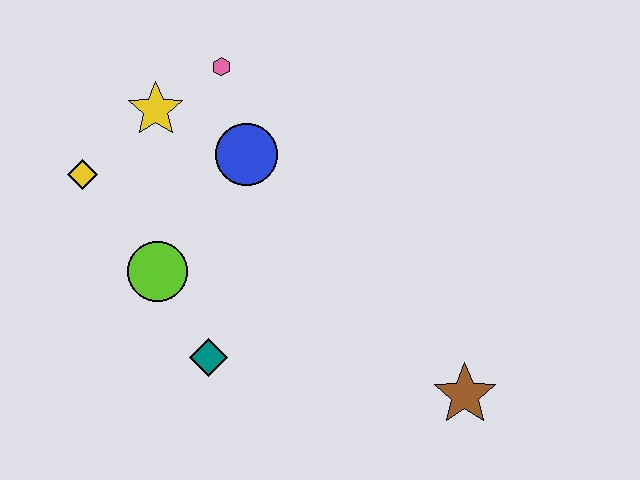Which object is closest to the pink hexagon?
The yellow star is closest to the pink hexagon.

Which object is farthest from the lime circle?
The brown star is farthest from the lime circle.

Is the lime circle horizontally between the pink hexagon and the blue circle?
No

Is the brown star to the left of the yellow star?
No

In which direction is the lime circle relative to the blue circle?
The lime circle is below the blue circle.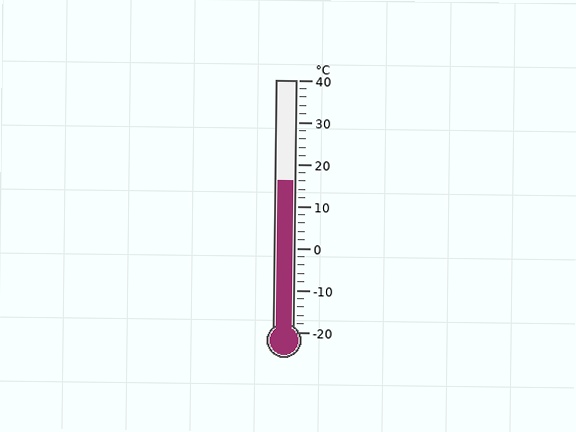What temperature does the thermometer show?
The thermometer shows approximately 16°C.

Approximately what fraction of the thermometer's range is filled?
The thermometer is filled to approximately 60% of its range.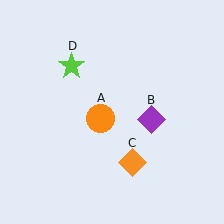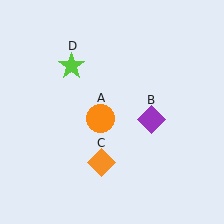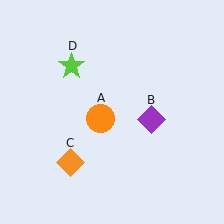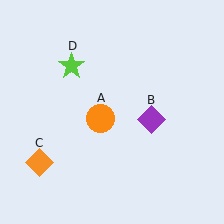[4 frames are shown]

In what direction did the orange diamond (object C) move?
The orange diamond (object C) moved left.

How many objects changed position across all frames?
1 object changed position: orange diamond (object C).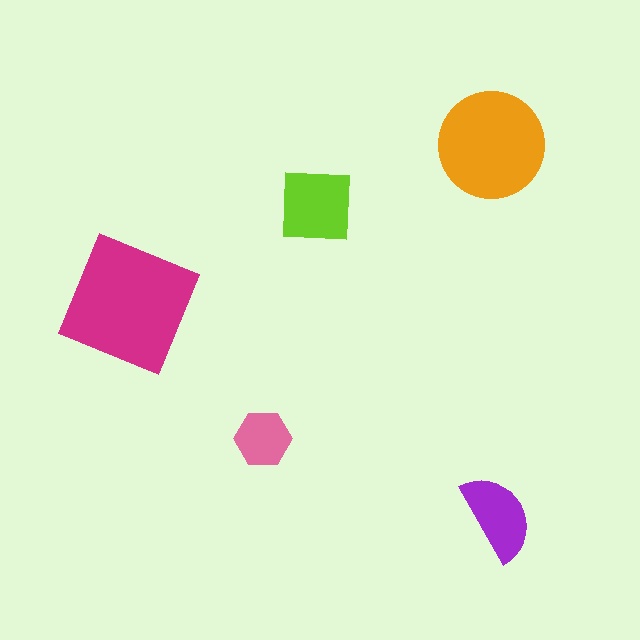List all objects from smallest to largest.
The pink hexagon, the purple semicircle, the lime square, the orange circle, the magenta square.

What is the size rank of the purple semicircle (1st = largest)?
4th.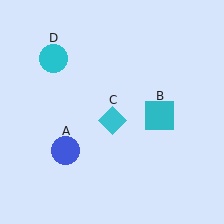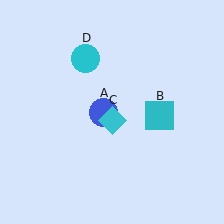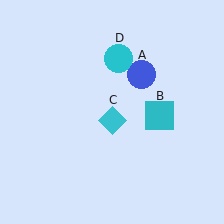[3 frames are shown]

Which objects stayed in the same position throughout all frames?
Cyan square (object B) and cyan diamond (object C) remained stationary.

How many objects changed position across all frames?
2 objects changed position: blue circle (object A), cyan circle (object D).